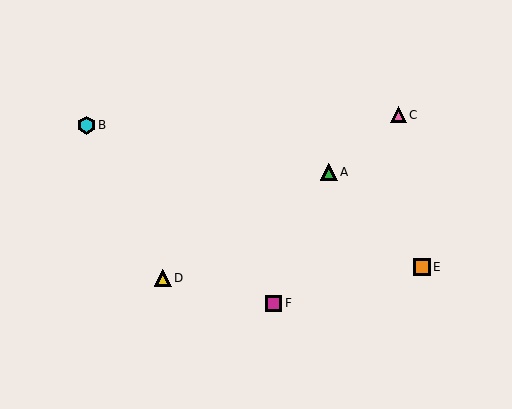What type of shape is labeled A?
Shape A is a green triangle.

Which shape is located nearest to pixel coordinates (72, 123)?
The cyan hexagon (labeled B) at (86, 125) is nearest to that location.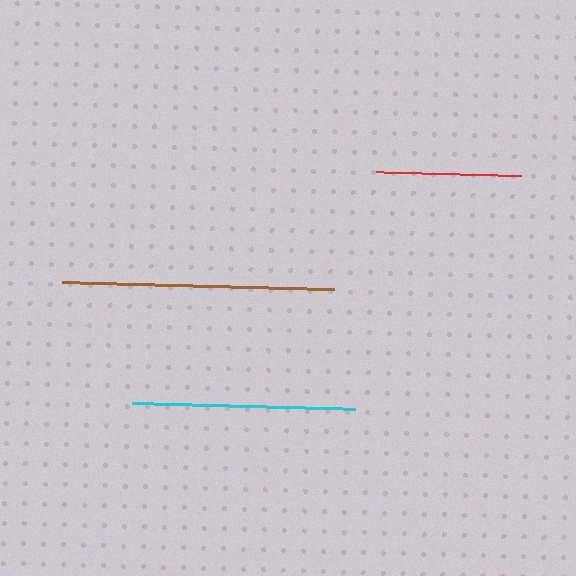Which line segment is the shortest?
The red line is the shortest at approximately 145 pixels.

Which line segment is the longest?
The brown line is the longest at approximately 272 pixels.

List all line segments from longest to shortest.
From longest to shortest: brown, cyan, red.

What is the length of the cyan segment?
The cyan segment is approximately 223 pixels long.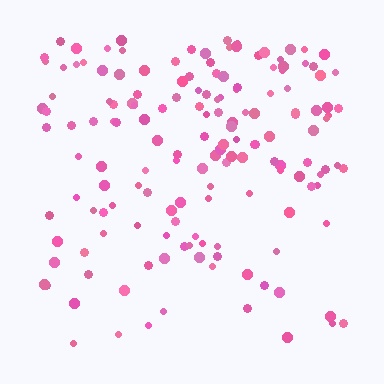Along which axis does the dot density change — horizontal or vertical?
Vertical.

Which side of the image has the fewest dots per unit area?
The bottom.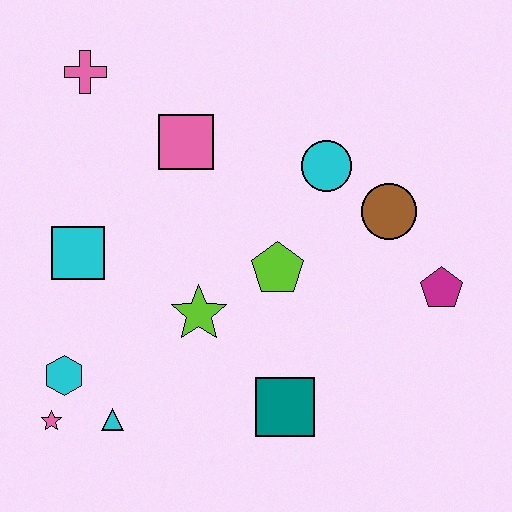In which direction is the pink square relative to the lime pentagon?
The pink square is above the lime pentagon.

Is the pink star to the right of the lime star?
No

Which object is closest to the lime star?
The lime pentagon is closest to the lime star.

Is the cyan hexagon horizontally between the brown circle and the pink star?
Yes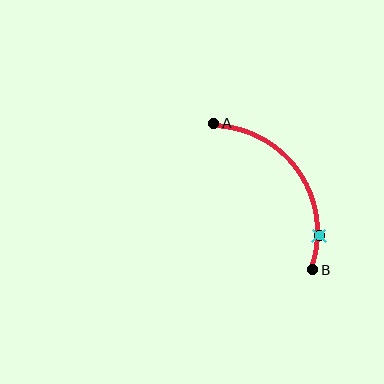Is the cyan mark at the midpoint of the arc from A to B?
No. The cyan mark lies on the arc but is closer to endpoint B. The arc midpoint would be at the point on the curve equidistant along the arc from both A and B.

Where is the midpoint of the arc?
The arc midpoint is the point on the curve farthest from the straight line joining A and B. It sits above and to the right of that line.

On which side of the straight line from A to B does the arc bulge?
The arc bulges above and to the right of the straight line connecting A and B.